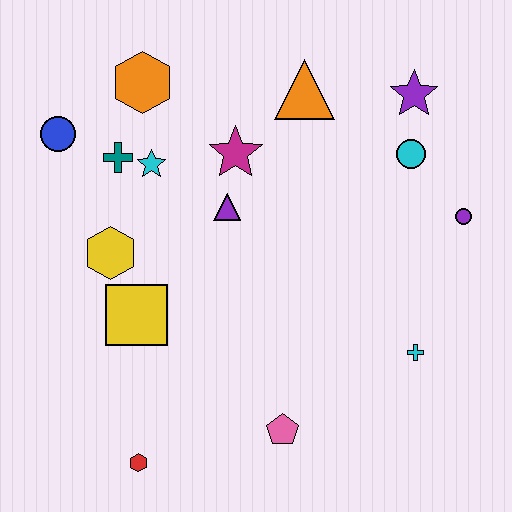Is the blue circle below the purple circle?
No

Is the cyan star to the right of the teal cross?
Yes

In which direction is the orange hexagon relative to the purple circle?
The orange hexagon is to the left of the purple circle.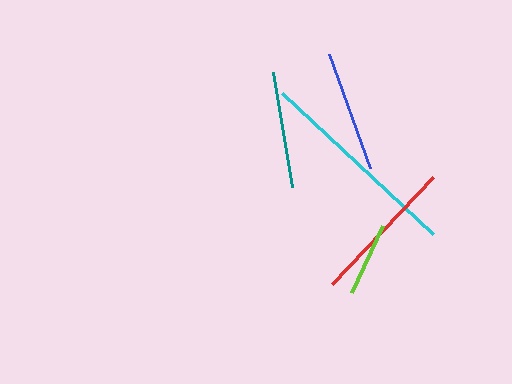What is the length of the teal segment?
The teal segment is approximately 116 pixels long.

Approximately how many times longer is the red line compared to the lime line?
The red line is approximately 2.0 times the length of the lime line.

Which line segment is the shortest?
The lime line is the shortest at approximately 74 pixels.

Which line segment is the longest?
The cyan line is the longest at approximately 207 pixels.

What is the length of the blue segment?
The blue segment is approximately 121 pixels long.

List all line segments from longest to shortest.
From longest to shortest: cyan, red, blue, teal, lime.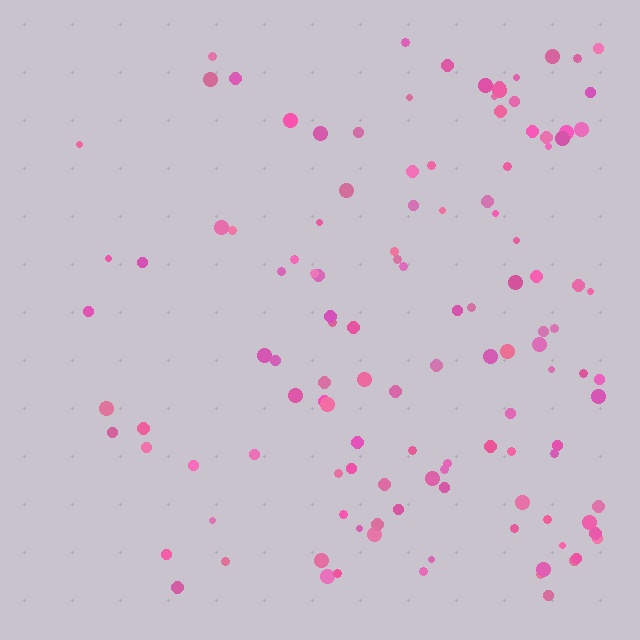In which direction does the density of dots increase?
From left to right, with the right side densest.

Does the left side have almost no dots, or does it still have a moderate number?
Still a moderate number, just noticeably fewer than the right.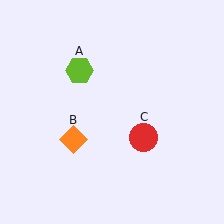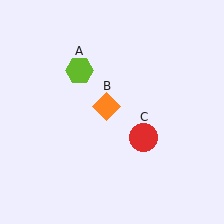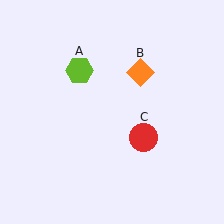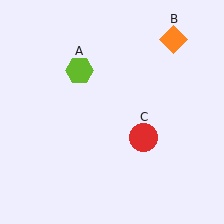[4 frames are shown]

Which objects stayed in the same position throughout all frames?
Lime hexagon (object A) and red circle (object C) remained stationary.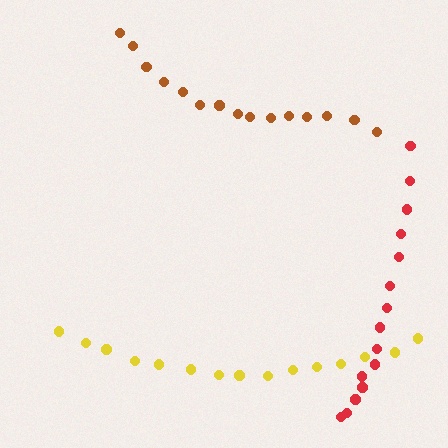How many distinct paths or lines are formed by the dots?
There are 3 distinct paths.